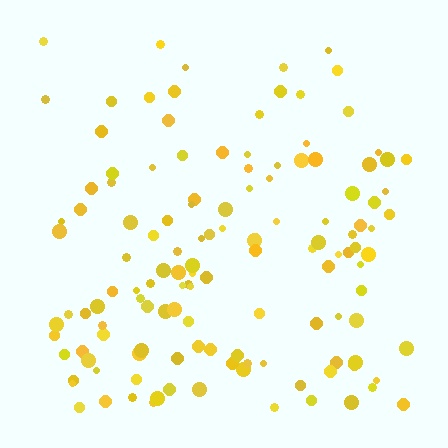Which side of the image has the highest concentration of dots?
The bottom.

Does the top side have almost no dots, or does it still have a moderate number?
Still a moderate number, just noticeably fewer than the bottom.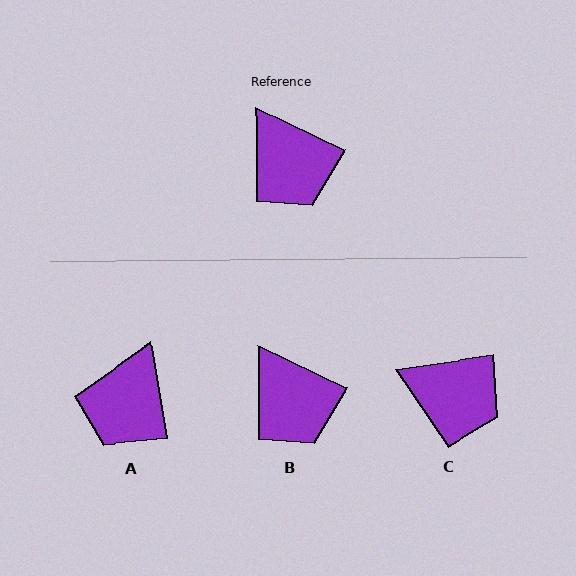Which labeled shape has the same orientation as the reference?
B.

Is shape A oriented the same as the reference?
No, it is off by about 55 degrees.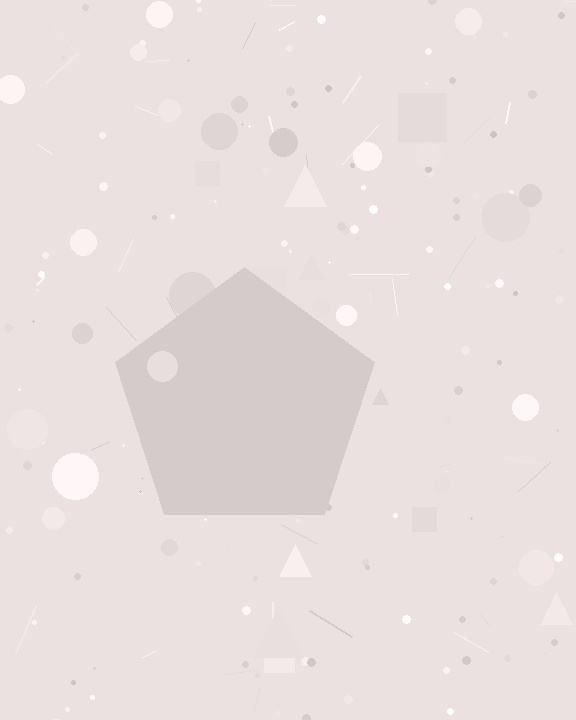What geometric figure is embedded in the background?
A pentagon is embedded in the background.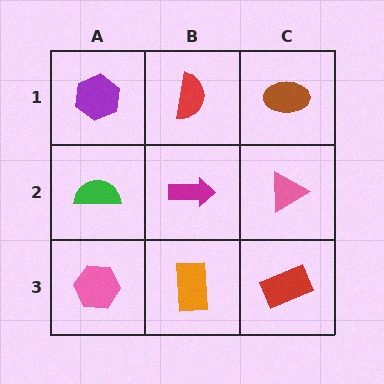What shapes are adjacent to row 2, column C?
A brown ellipse (row 1, column C), a red rectangle (row 3, column C), a magenta arrow (row 2, column B).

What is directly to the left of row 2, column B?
A green semicircle.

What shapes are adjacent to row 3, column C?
A pink triangle (row 2, column C), an orange rectangle (row 3, column B).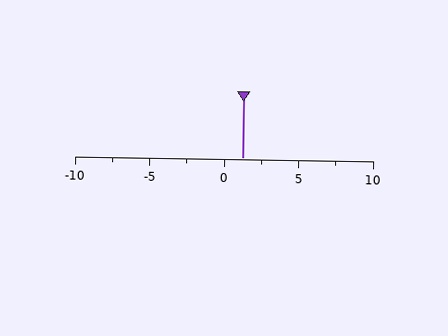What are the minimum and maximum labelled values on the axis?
The axis runs from -10 to 10.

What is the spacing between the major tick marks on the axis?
The major ticks are spaced 5 apart.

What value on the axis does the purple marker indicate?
The marker indicates approximately 1.2.